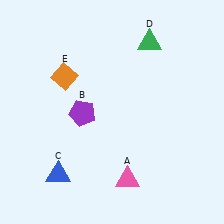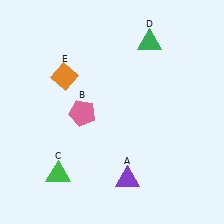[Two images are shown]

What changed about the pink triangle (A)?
In Image 1, A is pink. In Image 2, it changed to purple.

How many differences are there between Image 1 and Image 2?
There are 3 differences between the two images.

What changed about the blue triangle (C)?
In Image 1, C is blue. In Image 2, it changed to green.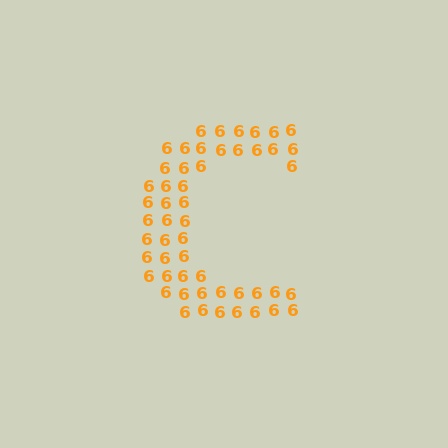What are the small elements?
The small elements are digit 6's.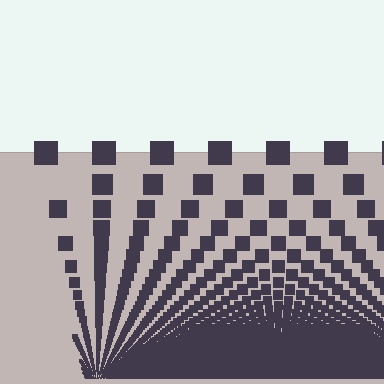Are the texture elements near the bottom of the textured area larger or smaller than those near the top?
Smaller. The gradient is inverted — elements near the bottom are smaller and denser.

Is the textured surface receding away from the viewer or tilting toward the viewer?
The surface appears to tilt toward the viewer. Texture elements get larger and sparser toward the top.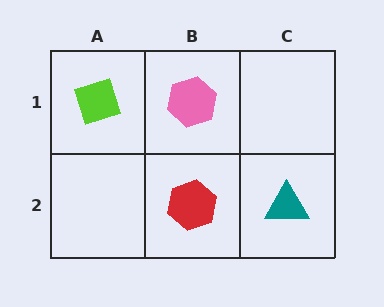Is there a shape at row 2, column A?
No, that cell is empty.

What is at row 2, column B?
A red hexagon.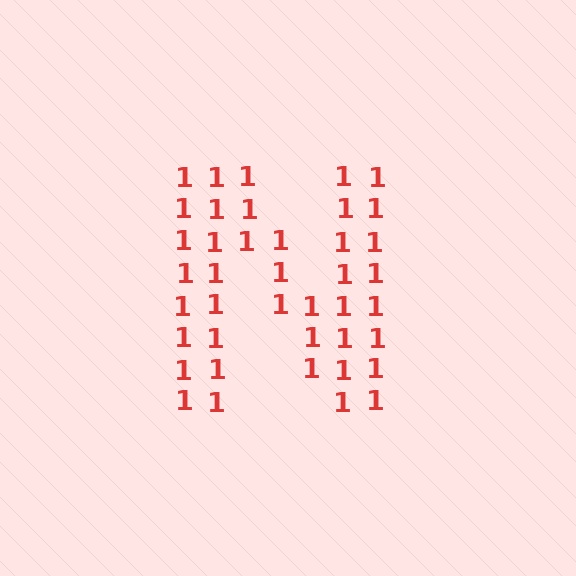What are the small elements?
The small elements are digit 1's.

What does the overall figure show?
The overall figure shows the letter N.